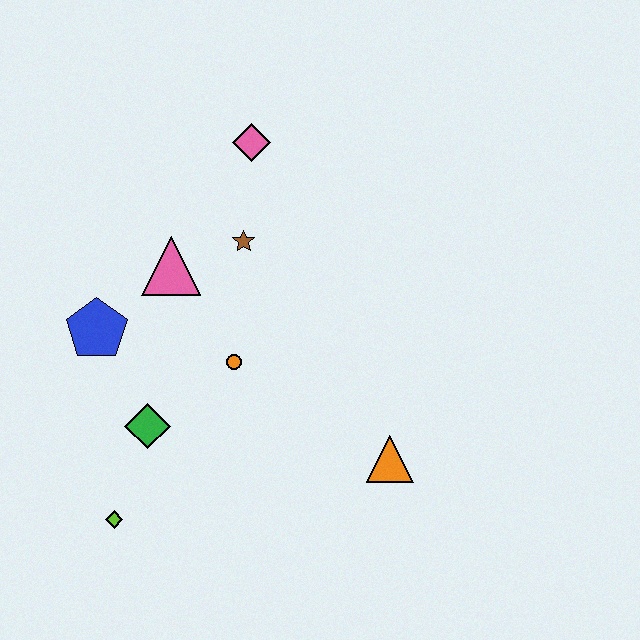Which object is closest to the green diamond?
The lime diamond is closest to the green diamond.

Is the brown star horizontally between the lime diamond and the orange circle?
No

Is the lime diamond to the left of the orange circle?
Yes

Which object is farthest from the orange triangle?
The pink diamond is farthest from the orange triangle.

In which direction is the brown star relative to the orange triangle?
The brown star is above the orange triangle.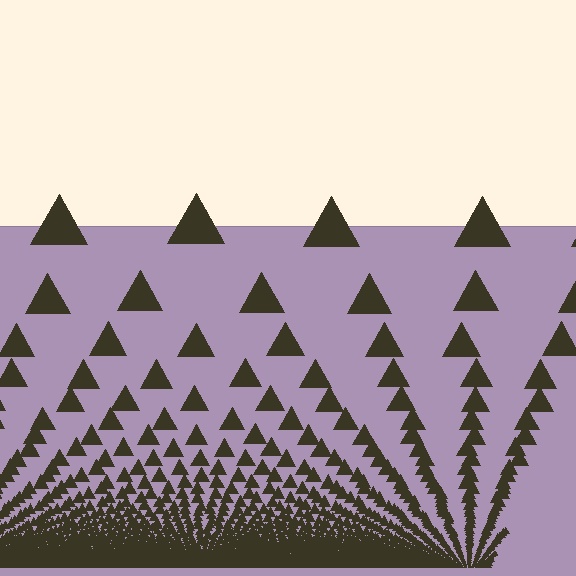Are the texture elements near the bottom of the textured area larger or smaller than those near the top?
Smaller. The gradient is inverted — elements near the bottom are smaller and denser.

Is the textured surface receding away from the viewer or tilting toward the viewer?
The surface appears to tilt toward the viewer. Texture elements get larger and sparser toward the top.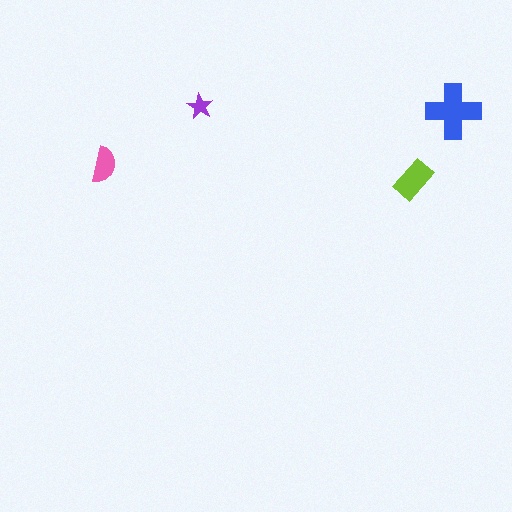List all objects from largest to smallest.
The blue cross, the lime rectangle, the pink semicircle, the purple star.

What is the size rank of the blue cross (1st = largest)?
1st.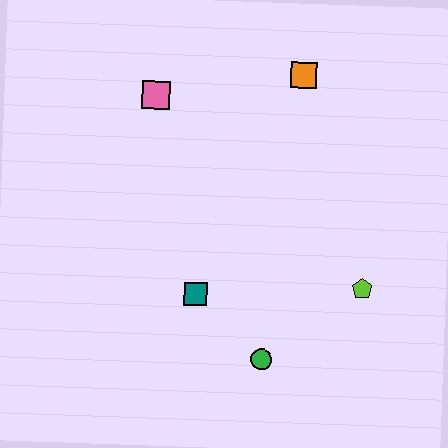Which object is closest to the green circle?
The teal square is closest to the green circle.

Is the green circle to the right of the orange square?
No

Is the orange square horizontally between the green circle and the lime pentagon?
Yes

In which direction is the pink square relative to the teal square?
The pink square is above the teal square.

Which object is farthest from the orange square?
The green circle is farthest from the orange square.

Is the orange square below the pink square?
No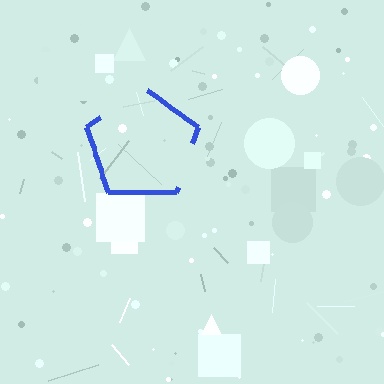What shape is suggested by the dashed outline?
The dashed outline suggests a pentagon.